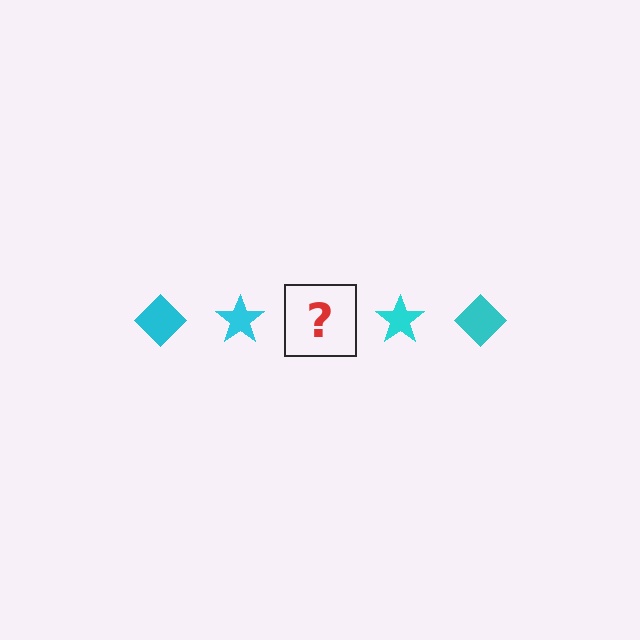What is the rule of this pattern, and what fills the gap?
The rule is that the pattern cycles through diamond, star shapes in cyan. The gap should be filled with a cyan diamond.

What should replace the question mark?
The question mark should be replaced with a cyan diamond.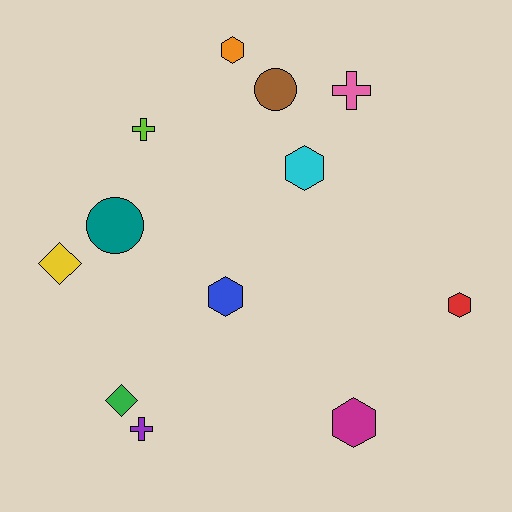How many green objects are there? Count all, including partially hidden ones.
There is 1 green object.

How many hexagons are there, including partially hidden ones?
There are 5 hexagons.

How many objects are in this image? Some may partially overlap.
There are 12 objects.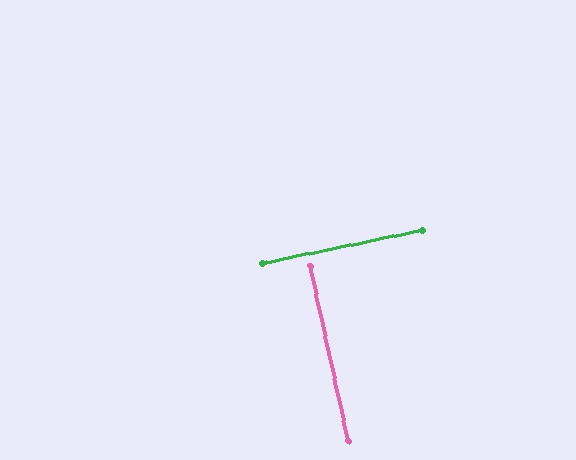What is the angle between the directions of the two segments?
Approximately 90 degrees.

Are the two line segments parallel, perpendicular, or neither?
Perpendicular — they meet at approximately 90°.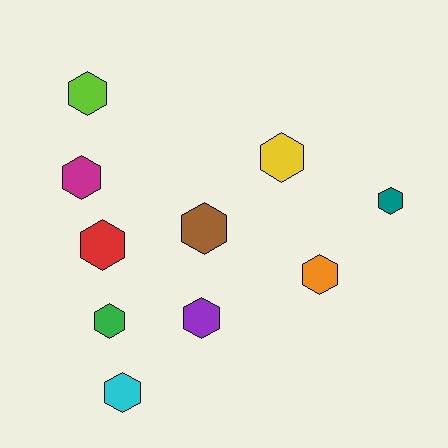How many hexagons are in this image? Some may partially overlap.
There are 10 hexagons.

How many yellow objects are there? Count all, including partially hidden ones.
There is 1 yellow object.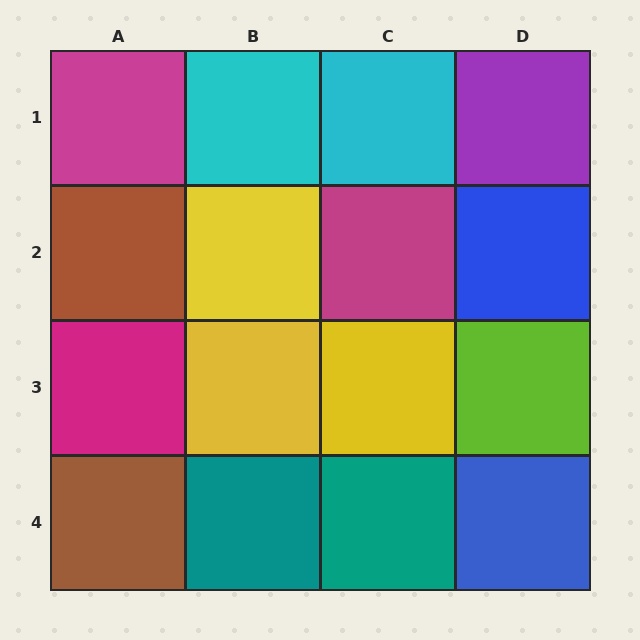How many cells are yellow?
3 cells are yellow.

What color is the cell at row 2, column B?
Yellow.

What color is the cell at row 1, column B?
Cyan.